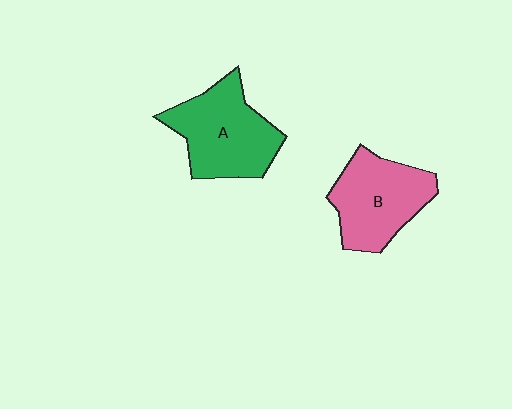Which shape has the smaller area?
Shape B (pink).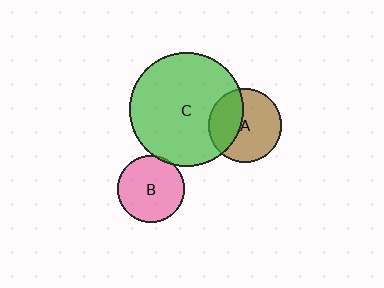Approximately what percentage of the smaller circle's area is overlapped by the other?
Approximately 35%.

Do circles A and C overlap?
Yes.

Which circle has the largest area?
Circle C (green).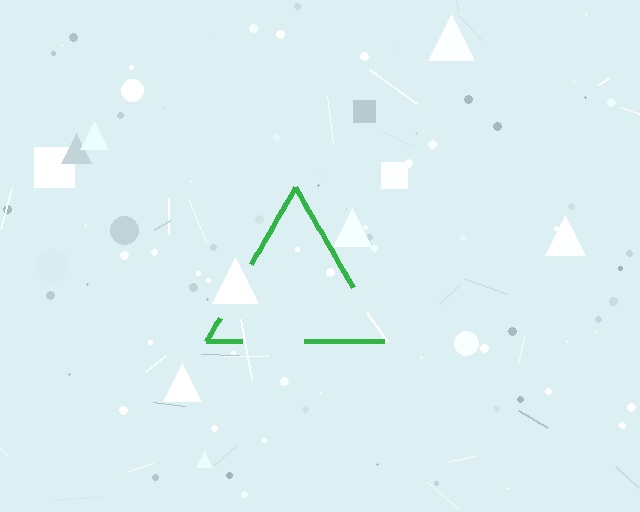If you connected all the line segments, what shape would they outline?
They would outline a triangle.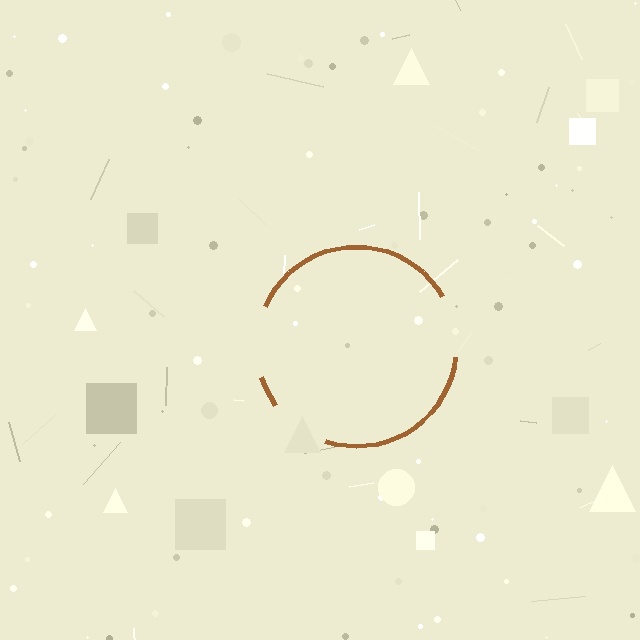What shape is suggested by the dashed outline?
The dashed outline suggests a circle.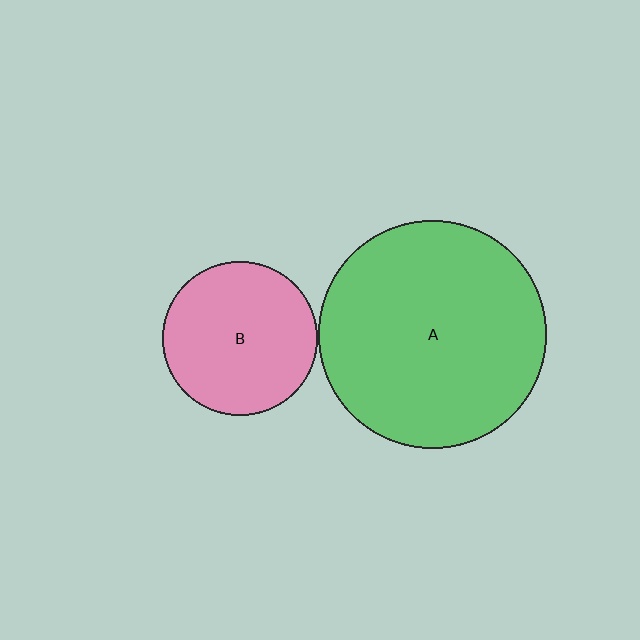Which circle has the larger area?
Circle A (green).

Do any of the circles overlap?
No, none of the circles overlap.